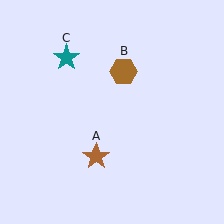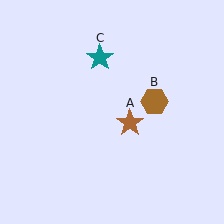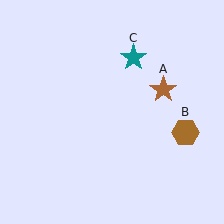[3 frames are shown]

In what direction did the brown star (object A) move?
The brown star (object A) moved up and to the right.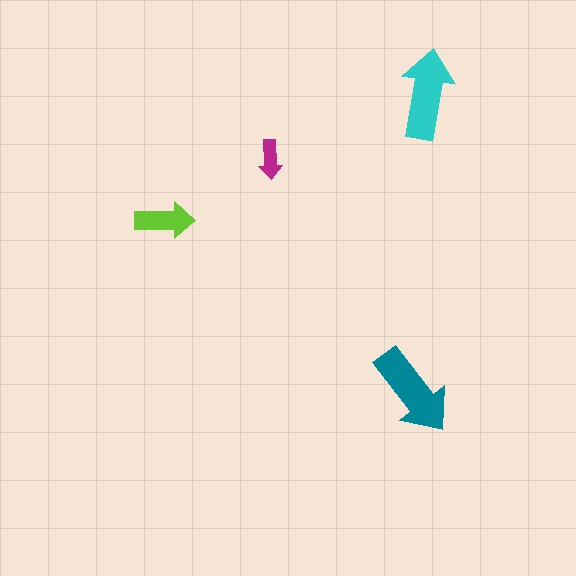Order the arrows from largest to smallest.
the teal one, the cyan one, the lime one, the magenta one.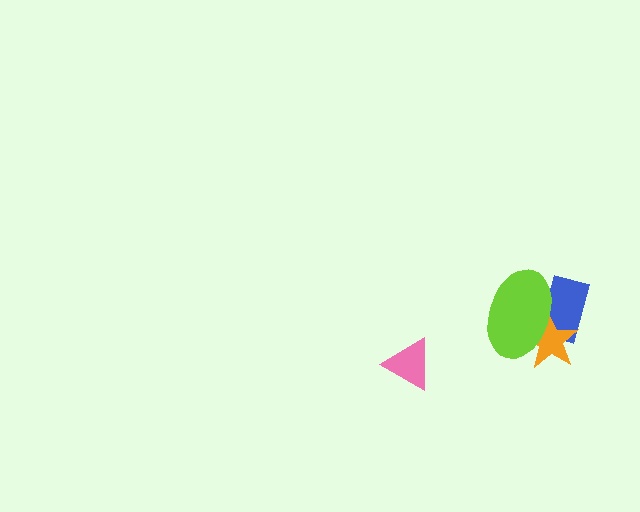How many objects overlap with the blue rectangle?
2 objects overlap with the blue rectangle.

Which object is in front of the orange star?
The lime ellipse is in front of the orange star.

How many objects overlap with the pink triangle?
0 objects overlap with the pink triangle.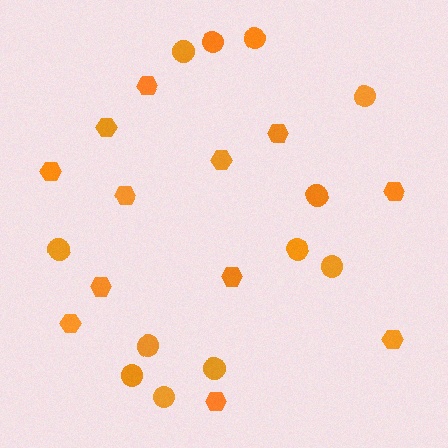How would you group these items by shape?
There are 2 groups: one group of hexagons (12) and one group of circles (12).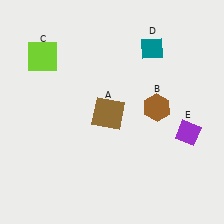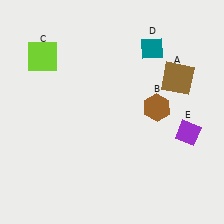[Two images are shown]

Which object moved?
The brown square (A) moved right.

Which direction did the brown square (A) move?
The brown square (A) moved right.